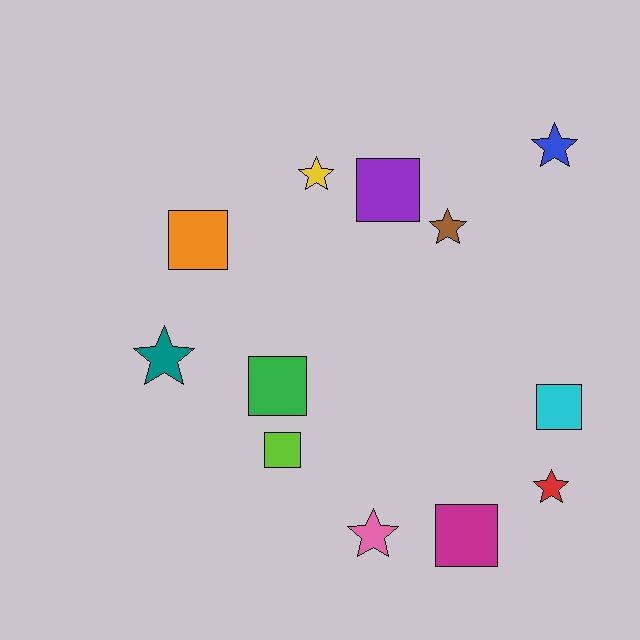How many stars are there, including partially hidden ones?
There are 6 stars.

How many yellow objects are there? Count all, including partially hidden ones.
There is 1 yellow object.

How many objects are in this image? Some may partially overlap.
There are 12 objects.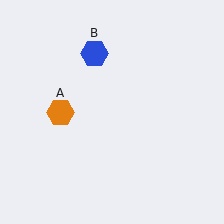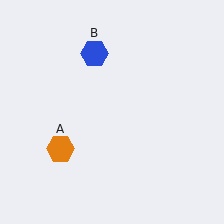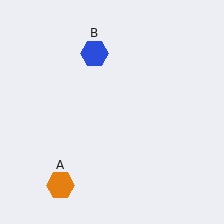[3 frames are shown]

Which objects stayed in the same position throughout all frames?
Blue hexagon (object B) remained stationary.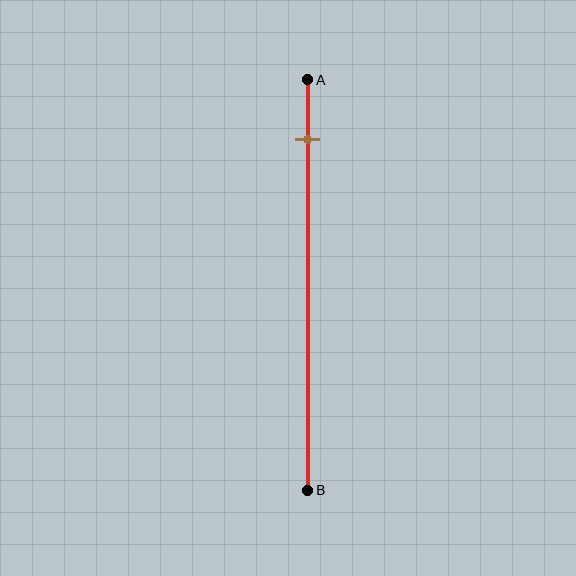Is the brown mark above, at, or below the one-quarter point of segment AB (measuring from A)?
The brown mark is above the one-quarter point of segment AB.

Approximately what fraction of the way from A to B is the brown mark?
The brown mark is approximately 15% of the way from A to B.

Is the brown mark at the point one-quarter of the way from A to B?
No, the mark is at about 15% from A, not at the 25% one-quarter point.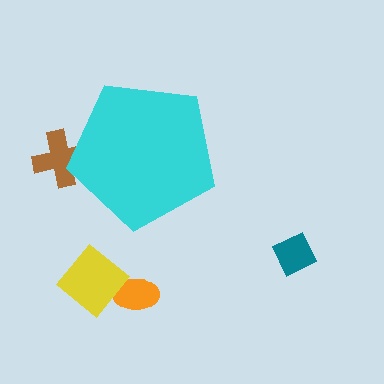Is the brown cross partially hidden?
Yes, the brown cross is partially hidden behind the cyan pentagon.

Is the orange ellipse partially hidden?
No, the orange ellipse is fully visible.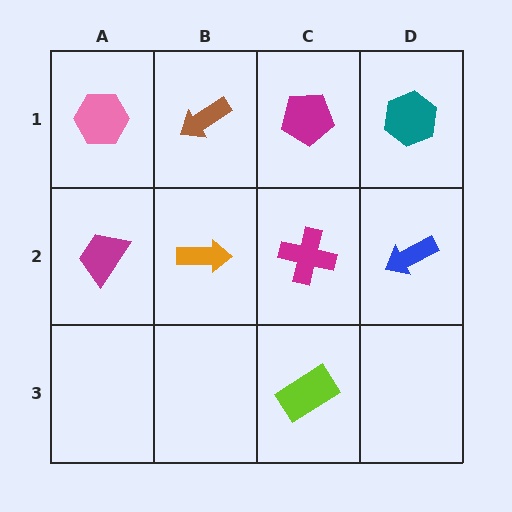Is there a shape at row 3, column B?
No, that cell is empty.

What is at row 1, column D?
A teal hexagon.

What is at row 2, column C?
A magenta cross.